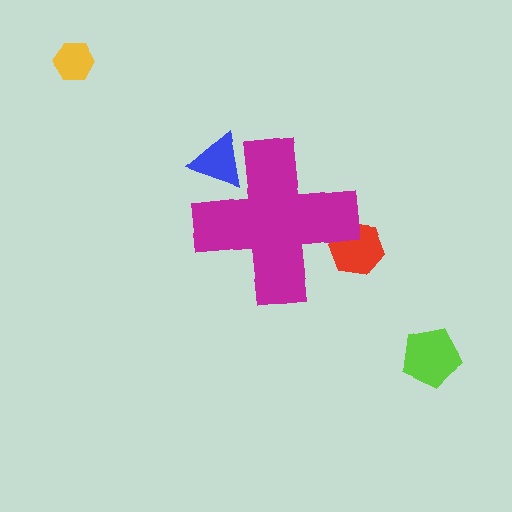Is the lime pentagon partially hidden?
No, the lime pentagon is fully visible.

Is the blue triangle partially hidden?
Yes, the blue triangle is partially hidden behind the magenta cross.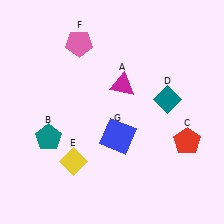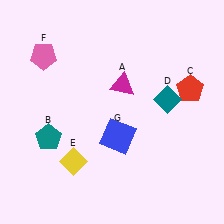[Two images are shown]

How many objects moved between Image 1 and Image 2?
2 objects moved between the two images.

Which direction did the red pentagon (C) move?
The red pentagon (C) moved up.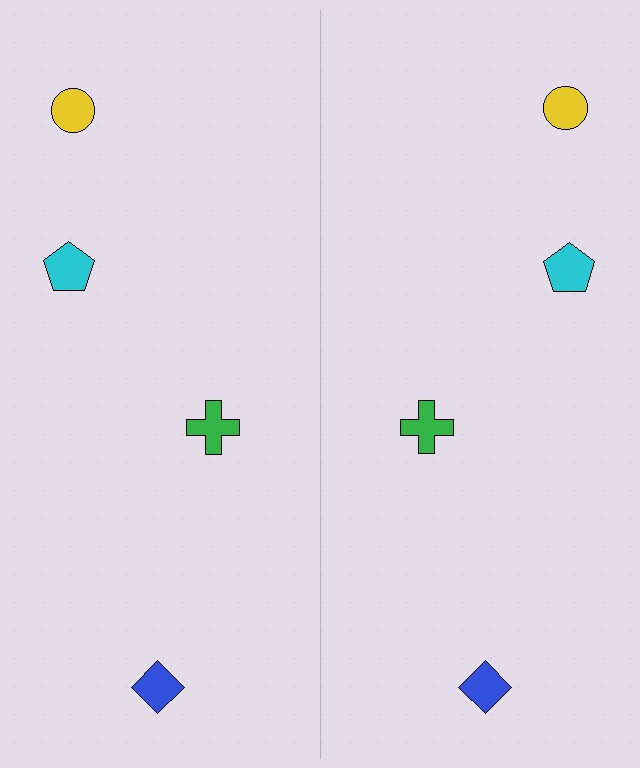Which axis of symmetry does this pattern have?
The pattern has a vertical axis of symmetry running through the center of the image.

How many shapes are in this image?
There are 8 shapes in this image.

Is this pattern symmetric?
Yes, this pattern has bilateral (reflection) symmetry.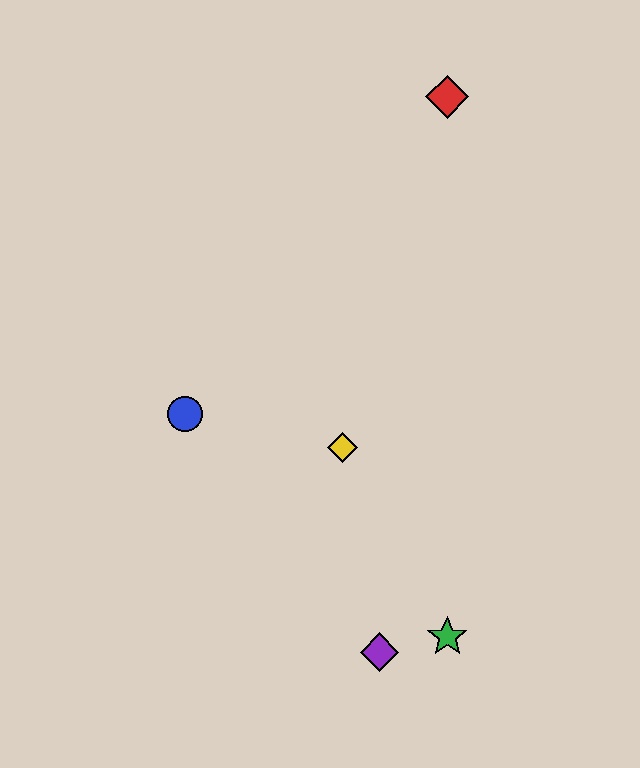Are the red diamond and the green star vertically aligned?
Yes, both are at x≈447.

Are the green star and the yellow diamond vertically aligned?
No, the green star is at x≈447 and the yellow diamond is at x≈343.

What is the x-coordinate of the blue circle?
The blue circle is at x≈185.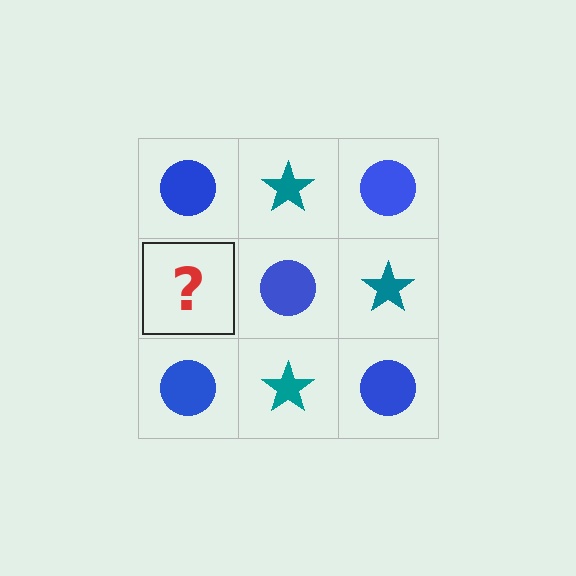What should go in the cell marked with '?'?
The missing cell should contain a teal star.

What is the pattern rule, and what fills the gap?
The rule is that it alternates blue circle and teal star in a checkerboard pattern. The gap should be filled with a teal star.